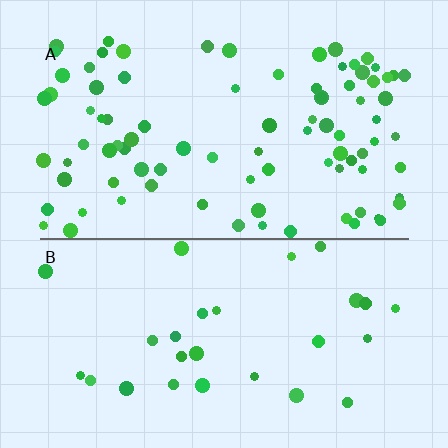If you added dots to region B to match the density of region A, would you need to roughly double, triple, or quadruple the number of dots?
Approximately triple.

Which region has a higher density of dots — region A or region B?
A (the top).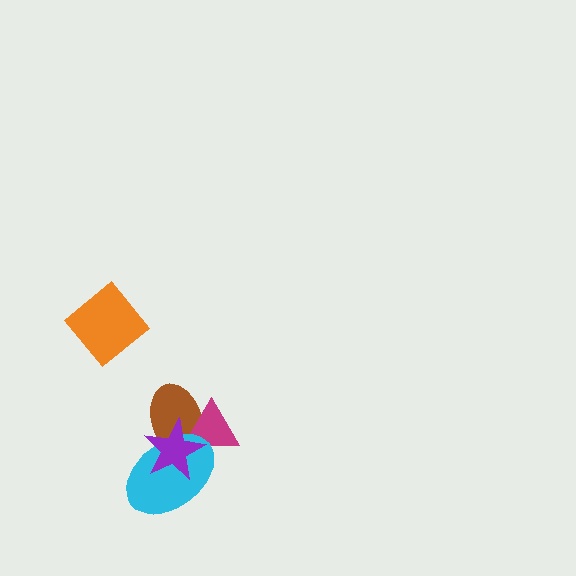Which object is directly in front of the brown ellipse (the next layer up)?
The magenta triangle is directly in front of the brown ellipse.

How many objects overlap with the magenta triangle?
3 objects overlap with the magenta triangle.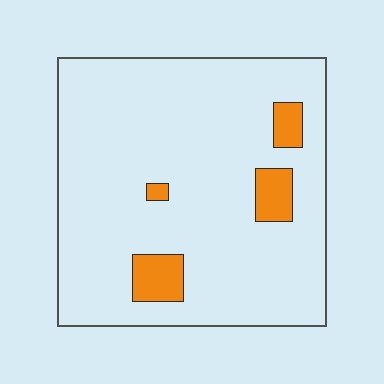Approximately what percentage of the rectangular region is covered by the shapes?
Approximately 10%.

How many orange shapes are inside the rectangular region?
4.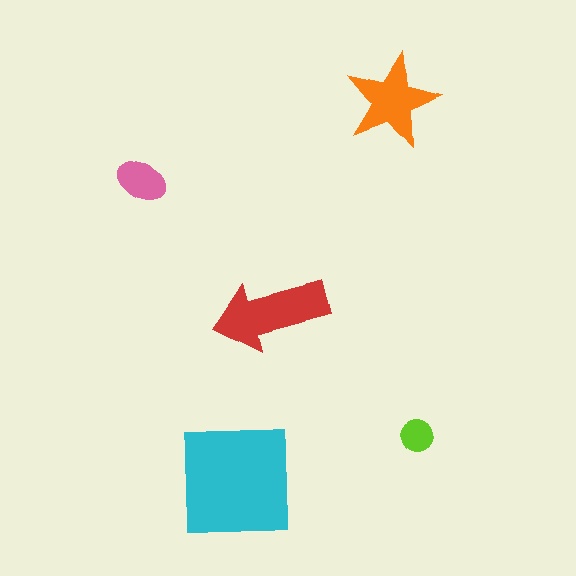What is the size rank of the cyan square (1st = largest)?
1st.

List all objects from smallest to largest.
The lime circle, the pink ellipse, the orange star, the red arrow, the cyan square.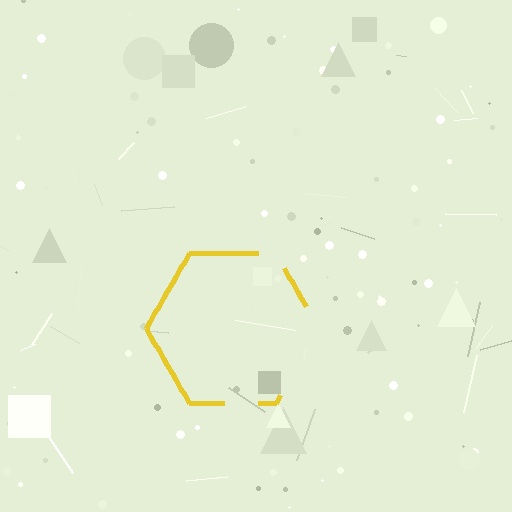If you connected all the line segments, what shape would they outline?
They would outline a hexagon.